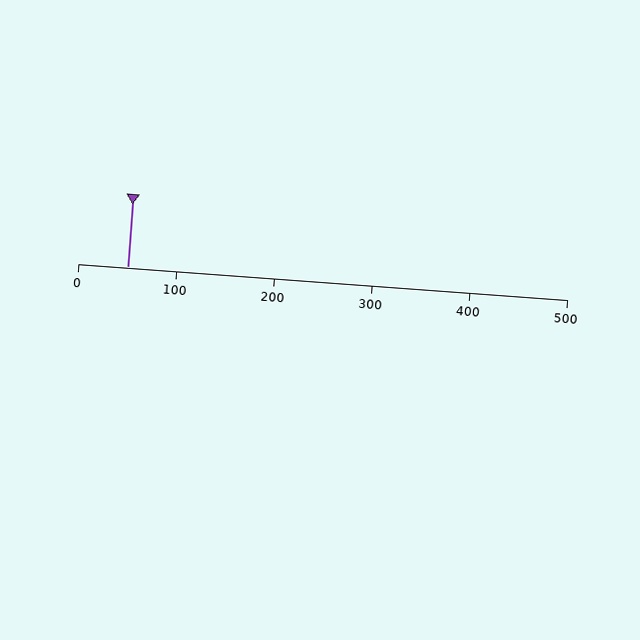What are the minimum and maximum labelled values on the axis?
The axis runs from 0 to 500.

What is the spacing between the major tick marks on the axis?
The major ticks are spaced 100 apart.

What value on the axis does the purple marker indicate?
The marker indicates approximately 50.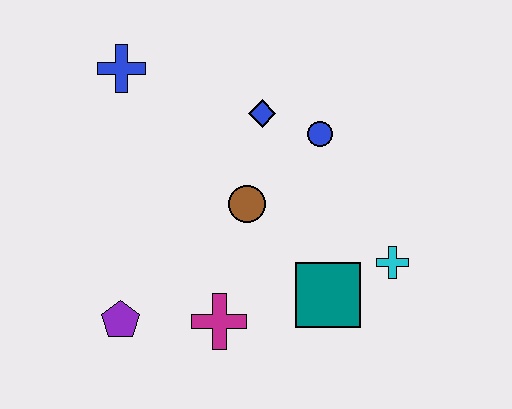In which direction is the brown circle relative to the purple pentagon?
The brown circle is to the right of the purple pentagon.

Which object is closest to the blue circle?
The blue diamond is closest to the blue circle.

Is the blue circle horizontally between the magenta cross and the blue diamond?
No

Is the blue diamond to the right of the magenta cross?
Yes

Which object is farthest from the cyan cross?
The blue cross is farthest from the cyan cross.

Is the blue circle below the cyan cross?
No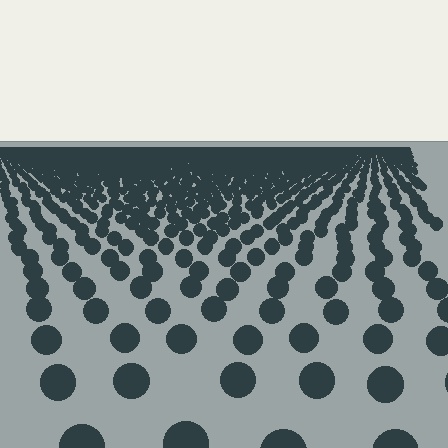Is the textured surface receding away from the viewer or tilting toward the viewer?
The surface is receding away from the viewer. Texture elements get smaller and denser toward the top.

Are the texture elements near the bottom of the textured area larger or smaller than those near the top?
Larger. Near the bottom, elements are closer to the viewer and appear at a bigger on-screen size.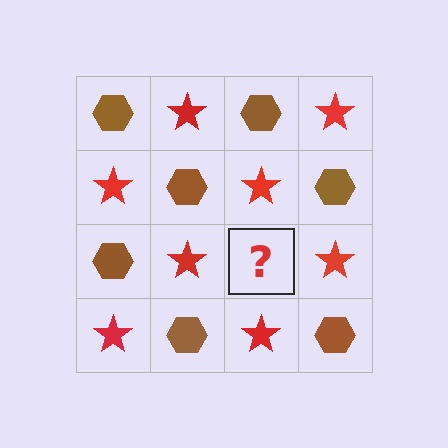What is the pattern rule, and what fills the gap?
The rule is that it alternates brown hexagon and red star in a checkerboard pattern. The gap should be filled with a brown hexagon.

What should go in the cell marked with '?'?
The missing cell should contain a brown hexagon.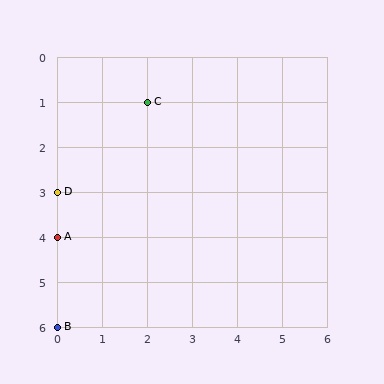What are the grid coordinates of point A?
Point A is at grid coordinates (0, 4).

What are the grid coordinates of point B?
Point B is at grid coordinates (0, 6).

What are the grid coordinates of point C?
Point C is at grid coordinates (2, 1).